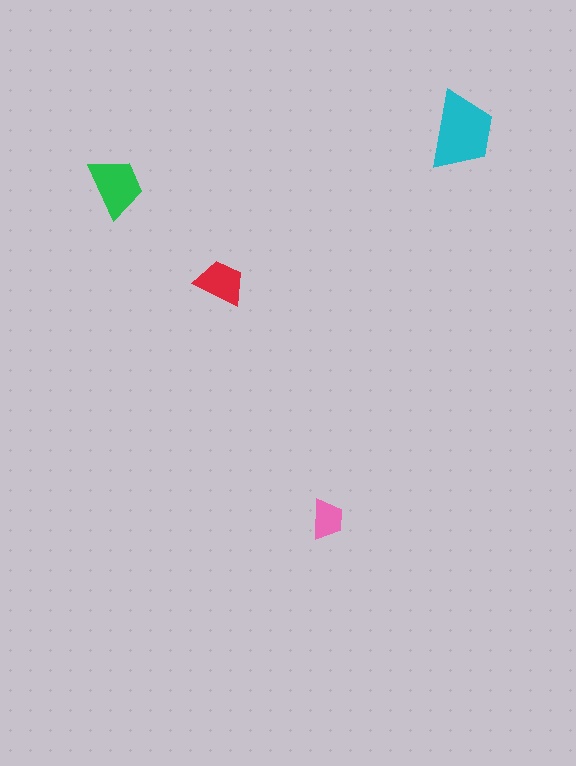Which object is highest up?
The cyan trapezoid is topmost.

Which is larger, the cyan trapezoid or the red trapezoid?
The cyan one.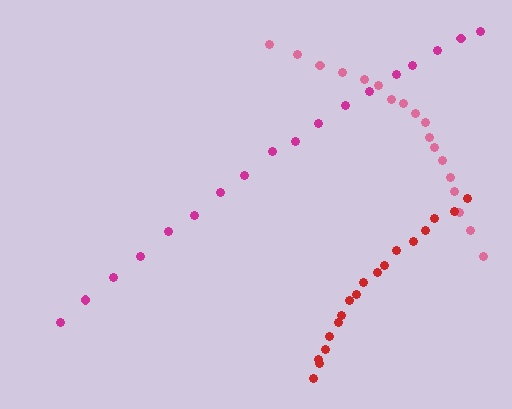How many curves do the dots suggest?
There are 3 distinct paths.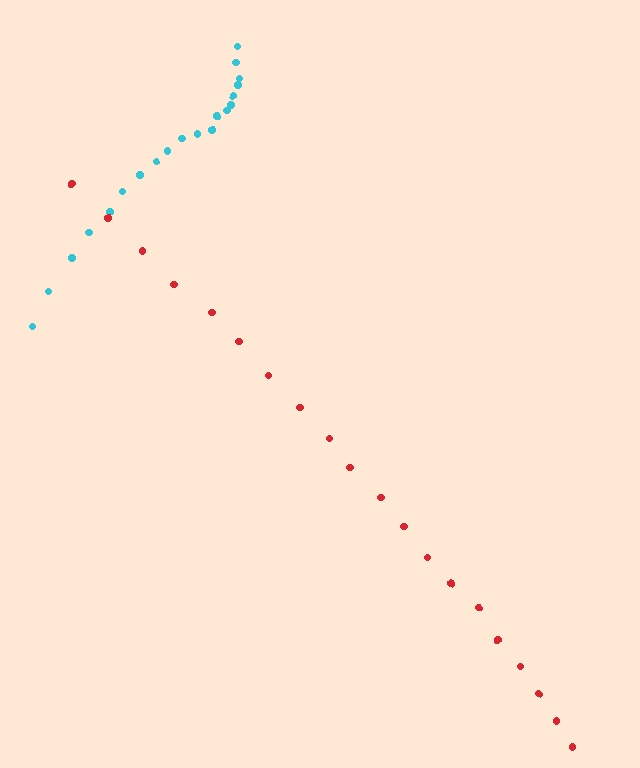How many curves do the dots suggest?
There are 2 distinct paths.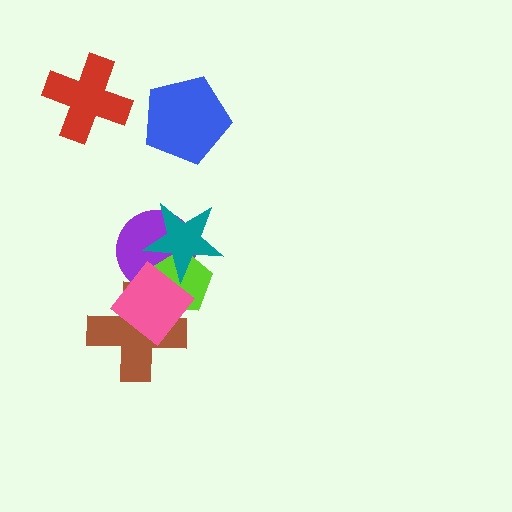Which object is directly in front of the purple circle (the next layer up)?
The lime pentagon is directly in front of the purple circle.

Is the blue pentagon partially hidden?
No, no other shape covers it.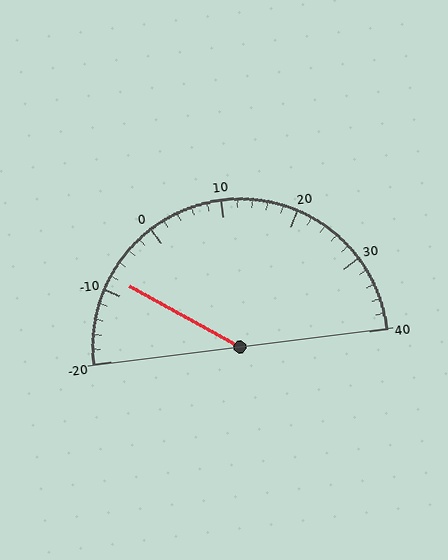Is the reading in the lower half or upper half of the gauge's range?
The reading is in the lower half of the range (-20 to 40).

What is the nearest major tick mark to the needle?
The nearest major tick mark is -10.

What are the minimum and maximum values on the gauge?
The gauge ranges from -20 to 40.